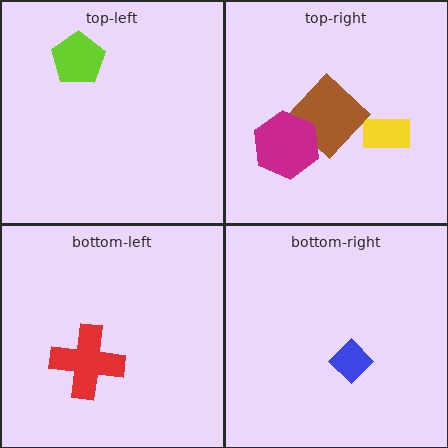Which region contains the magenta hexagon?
The top-right region.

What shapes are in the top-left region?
The lime pentagon.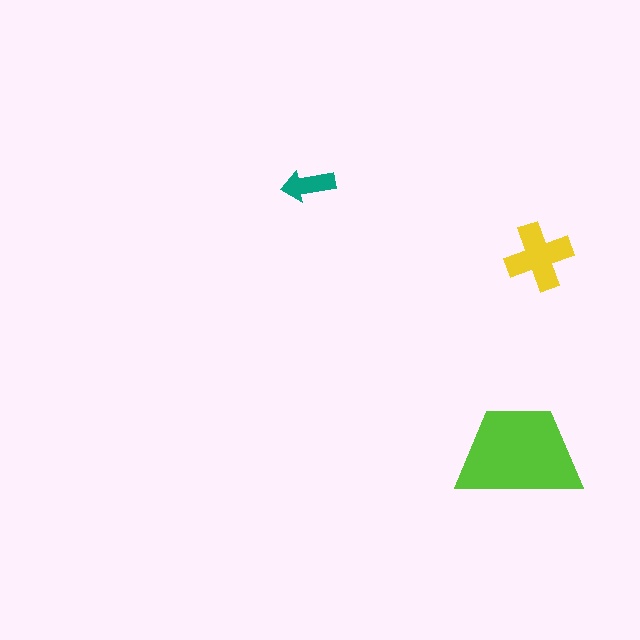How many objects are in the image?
There are 3 objects in the image.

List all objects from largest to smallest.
The lime trapezoid, the yellow cross, the teal arrow.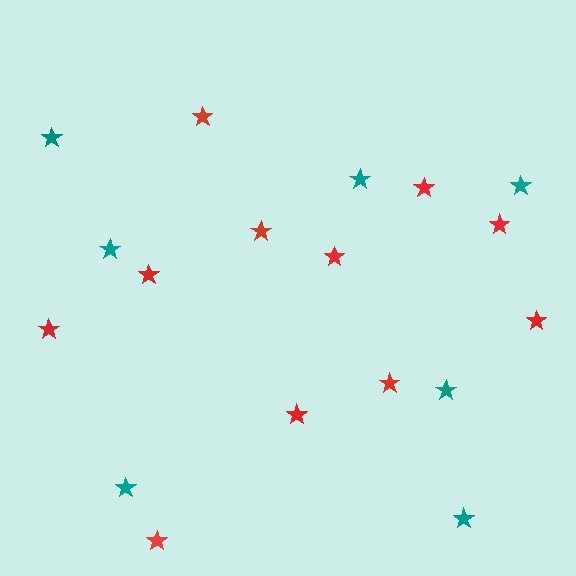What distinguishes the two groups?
There are 2 groups: one group of red stars (11) and one group of teal stars (7).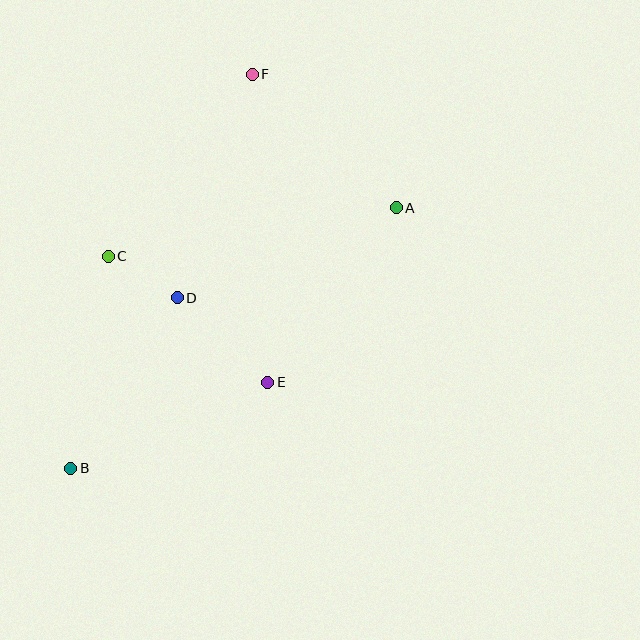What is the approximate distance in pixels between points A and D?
The distance between A and D is approximately 237 pixels.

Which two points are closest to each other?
Points C and D are closest to each other.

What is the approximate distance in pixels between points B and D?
The distance between B and D is approximately 201 pixels.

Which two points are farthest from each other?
Points B and F are farthest from each other.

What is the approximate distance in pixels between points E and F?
The distance between E and F is approximately 308 pixels.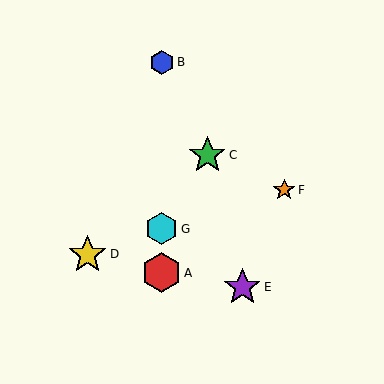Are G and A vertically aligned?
Yes, both are at x≈162.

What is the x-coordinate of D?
Object D is at x≈88.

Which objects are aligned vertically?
Objects A, B, G are aligned vertically.